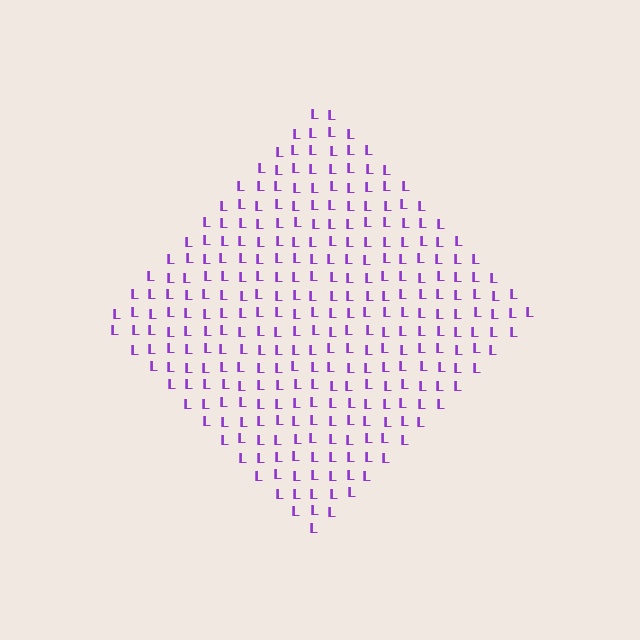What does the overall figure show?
The overall figure shows a diamond.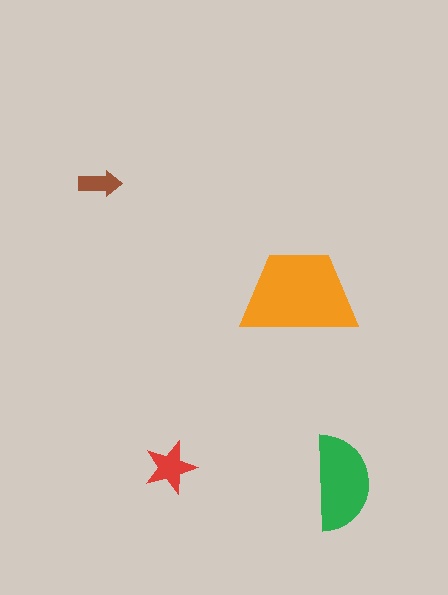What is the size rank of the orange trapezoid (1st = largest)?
1st.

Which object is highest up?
The brown arrow is topmost.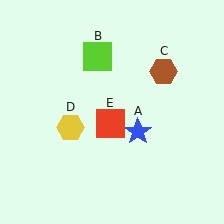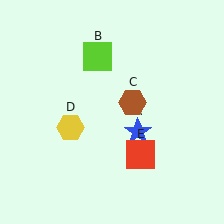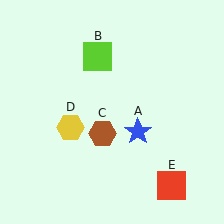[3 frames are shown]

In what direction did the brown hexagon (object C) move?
The brown hexagon (object C) moved down and to the left.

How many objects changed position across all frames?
2 objects changed position: brown hexagon (object C), red square (object E).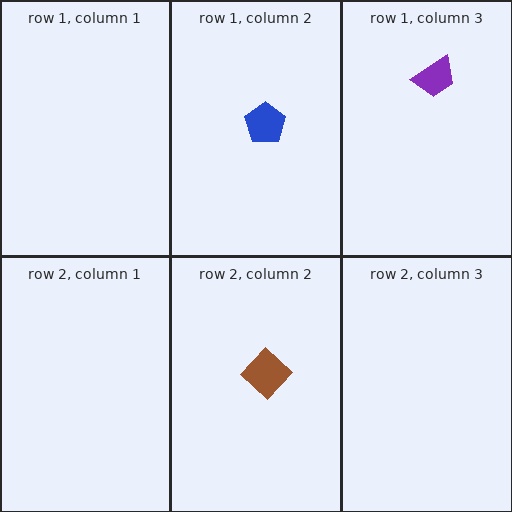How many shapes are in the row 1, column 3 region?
1.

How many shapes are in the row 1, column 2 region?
1.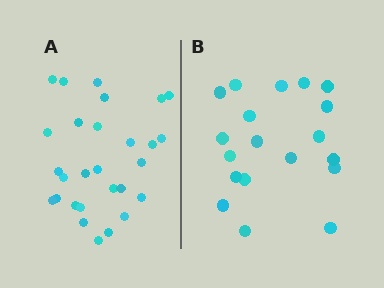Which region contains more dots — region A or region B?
Region A (the left region) has more dots.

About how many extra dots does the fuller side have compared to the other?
Region A has roughly 8 or so more dots than region B.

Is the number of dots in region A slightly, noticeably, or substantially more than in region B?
Region A has substantially more. The ratio is roughly 1.5 to 1.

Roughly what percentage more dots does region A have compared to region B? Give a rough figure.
About 45% more.